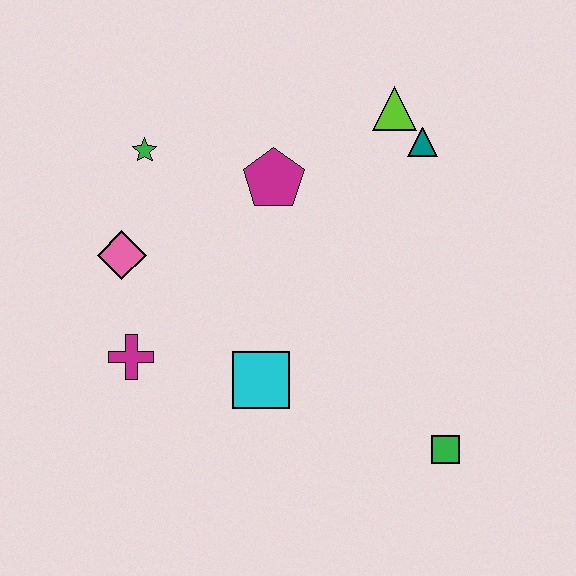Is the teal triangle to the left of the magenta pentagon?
No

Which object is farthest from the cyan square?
The lime triangle is farthest from the cyan square.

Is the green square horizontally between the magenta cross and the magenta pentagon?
No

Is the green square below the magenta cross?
Yes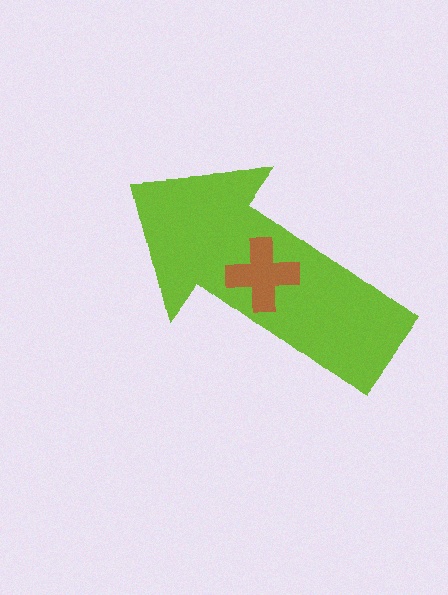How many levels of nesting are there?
2.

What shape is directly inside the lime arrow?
The brown cross.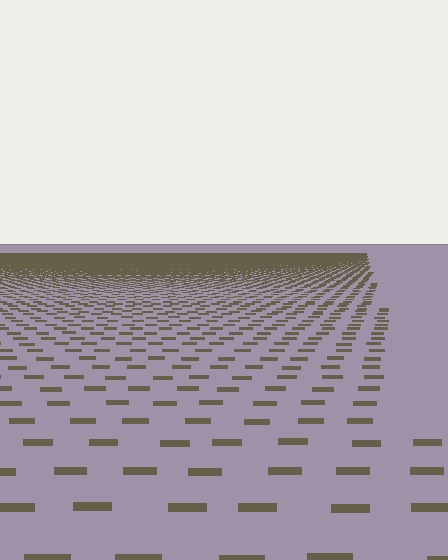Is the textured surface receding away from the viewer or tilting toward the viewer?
The surface is receding away from the viewer. Texture elements get smaller and denser toward the top.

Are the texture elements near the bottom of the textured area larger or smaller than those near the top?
Larger. Near the bottom, elements are closer to the viewer and appear at a bigger on-screen size.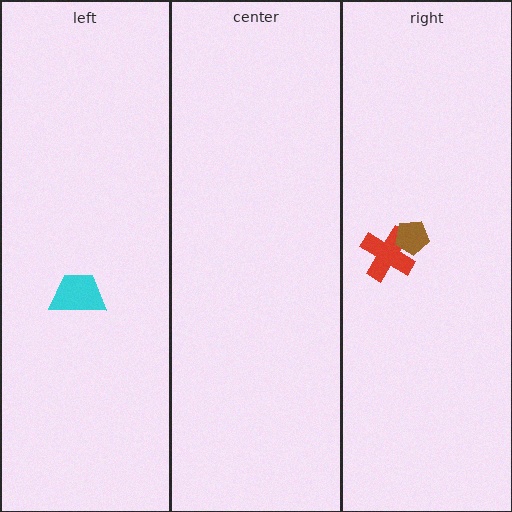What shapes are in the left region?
The cyan trapezoid.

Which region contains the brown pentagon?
The right region.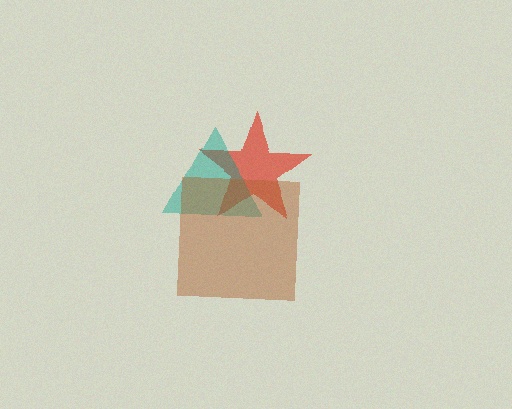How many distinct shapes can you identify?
There are 3 distinct shapes: a red star, a teal triangle, a brown square.